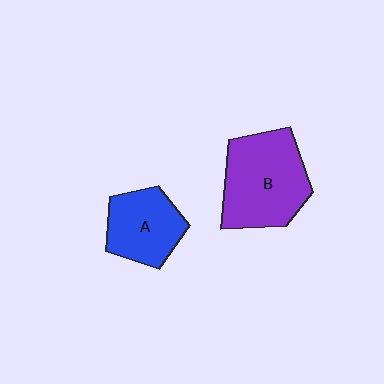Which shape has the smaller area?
Shape A (blue).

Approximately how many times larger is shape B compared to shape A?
Approximately 1.5 times.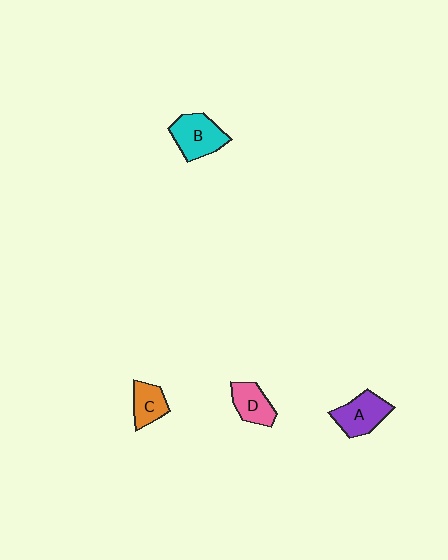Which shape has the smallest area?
Shape C (orange).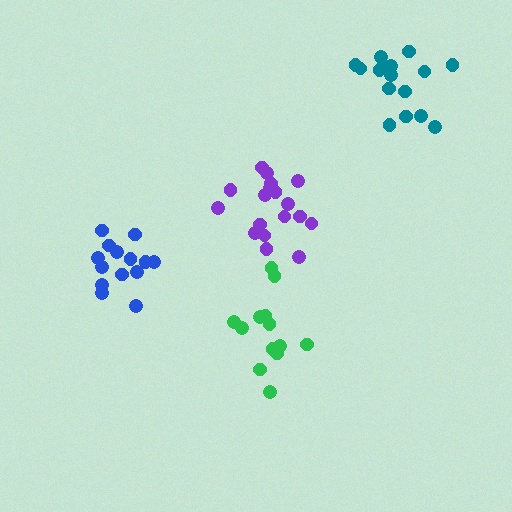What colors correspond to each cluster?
The clusters are colored: purple, blue, green, teal.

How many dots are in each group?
Group 1: 18 dots, Group 2: 14 dots, Group 3: 13 dots, Group 4: 16 dots (61 total).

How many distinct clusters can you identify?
There are 4 distinct clusters.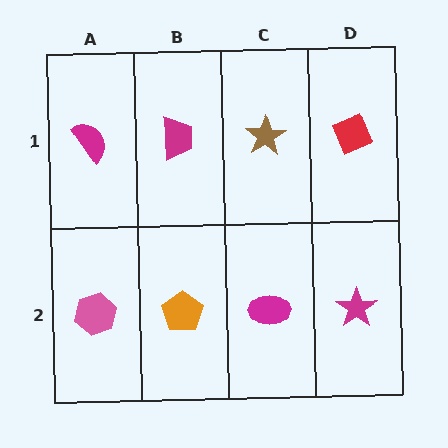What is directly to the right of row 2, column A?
An orange pentagon.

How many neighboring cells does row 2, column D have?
2.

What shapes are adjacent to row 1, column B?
An orange pentagon (row 2, column B), a magenta semicircle (row 1, column A), a brown star (row 1, column C).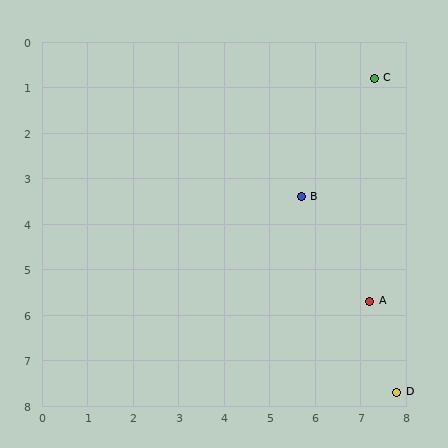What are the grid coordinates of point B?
Point B is at approximately (5.7, 3.4).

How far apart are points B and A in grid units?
Points B and A are about 2.7 grid units apart.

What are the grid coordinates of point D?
Point D is at approximately (7.8, 7.7).